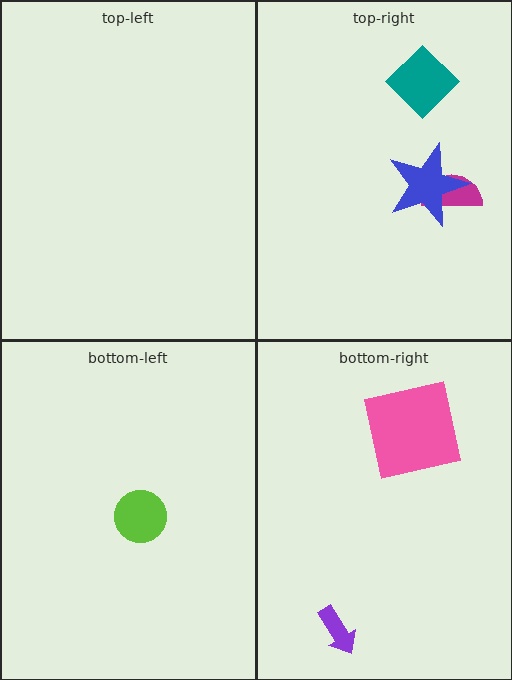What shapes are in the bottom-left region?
The lime circle.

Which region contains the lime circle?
The bottom-left region.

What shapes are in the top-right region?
The magenta semicircle, the blue star, the teal diamond.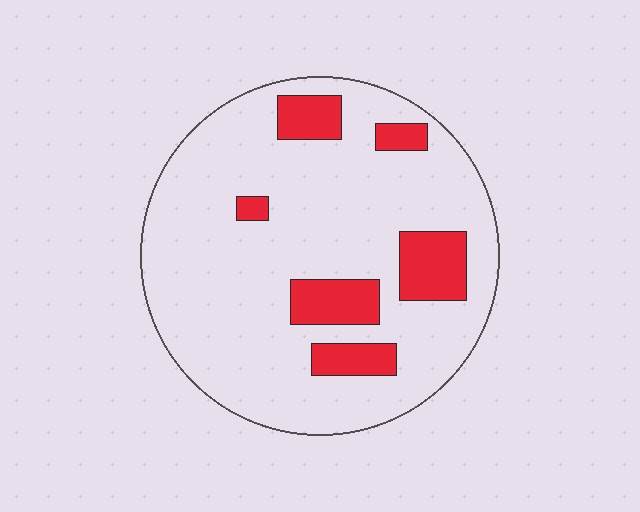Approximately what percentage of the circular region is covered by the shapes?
Approximately 15%.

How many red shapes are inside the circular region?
6.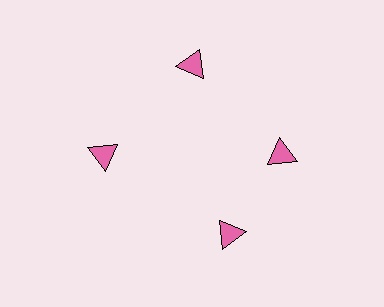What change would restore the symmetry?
The symmetry would be restored by rotating it back into even spacing with its neighbors so that all 4 triangles sit at equal angles and equal distance from the center.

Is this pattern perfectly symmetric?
No. The 4 pink triangles are arranged in a ring, but one element near the 6 o'clock position is rotated out of alignment along the ring, breaking the 4-fold rotational symmetry.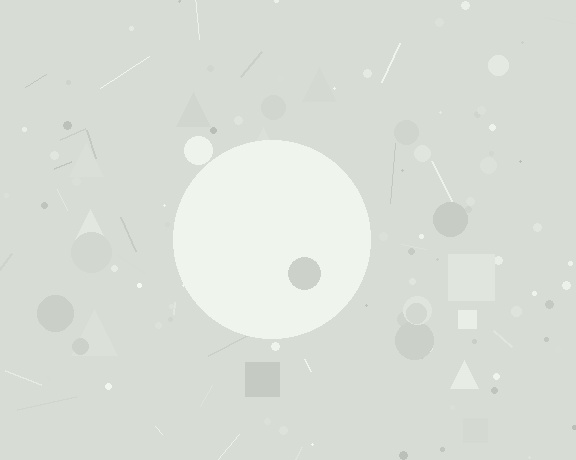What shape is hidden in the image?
A circle is hidden in the image.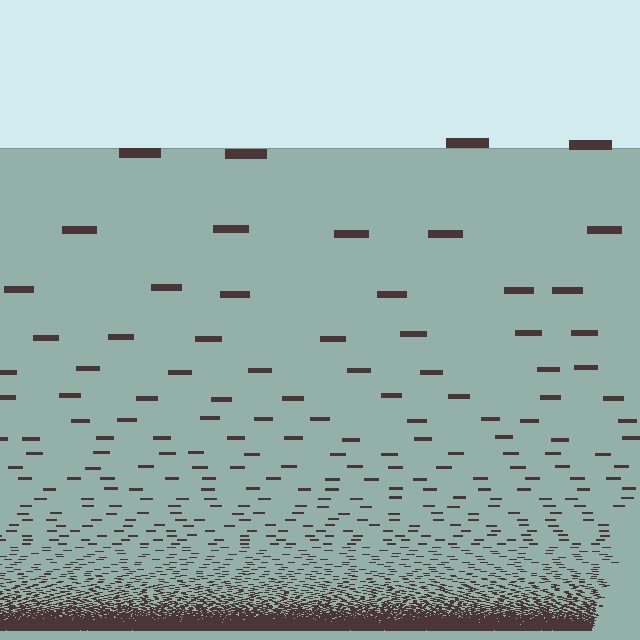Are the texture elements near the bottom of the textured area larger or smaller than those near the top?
Smaller. The gradient is inverted — elements near the bottom are smaller and denser.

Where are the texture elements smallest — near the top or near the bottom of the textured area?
Near the bottom.